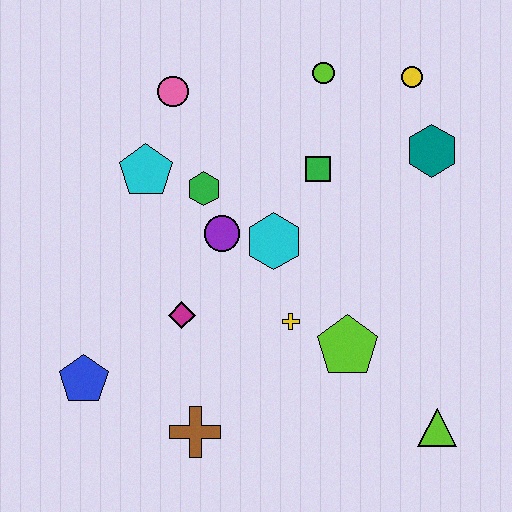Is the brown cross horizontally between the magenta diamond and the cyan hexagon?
Yes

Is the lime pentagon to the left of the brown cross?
No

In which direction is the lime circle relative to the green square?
The lime circle is above the green square.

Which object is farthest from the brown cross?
The yellow circle is farthest from the brown cross.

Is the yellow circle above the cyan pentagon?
Yes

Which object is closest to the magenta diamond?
The purple circle is closest to the magenta diamond.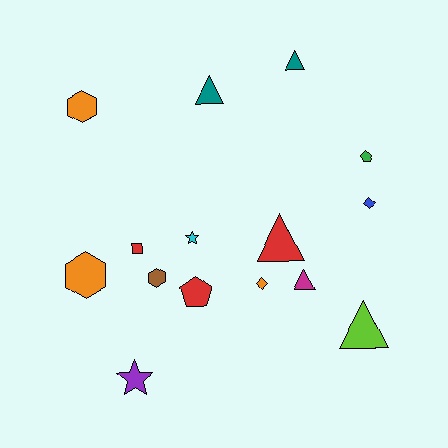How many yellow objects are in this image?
There are no yellow objects.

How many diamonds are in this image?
There are 2 diamonds.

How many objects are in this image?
There are 15 objects.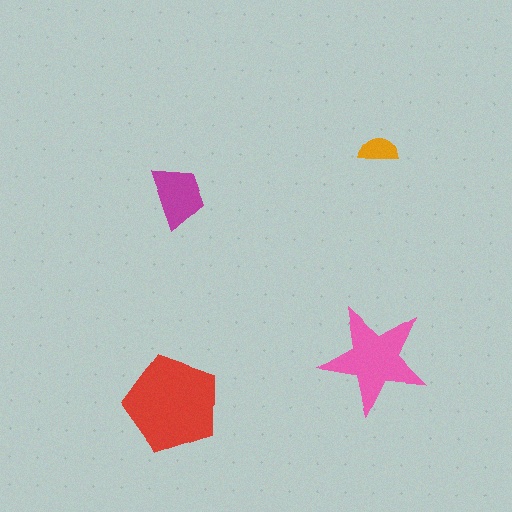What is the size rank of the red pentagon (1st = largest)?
1st.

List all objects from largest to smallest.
The red pentagon, the pink star, the magenta trapezoid, the orange semicircle.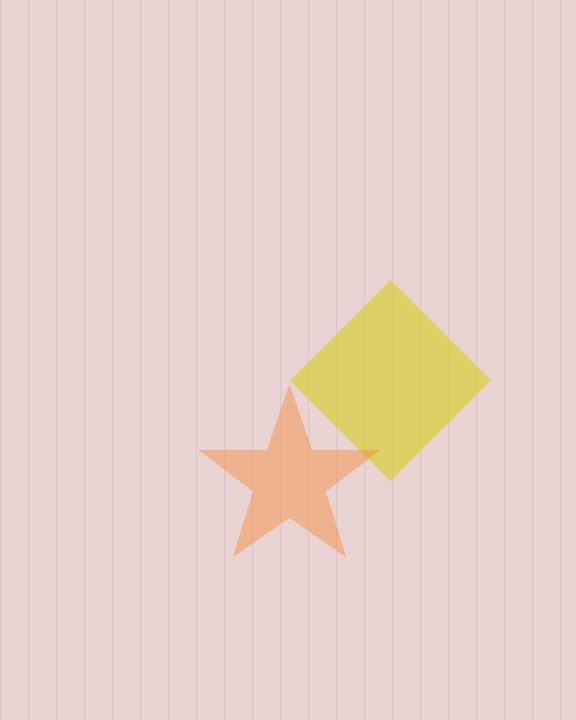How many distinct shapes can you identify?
There are 2 distinct shapes: a yellow diamond, an orange star.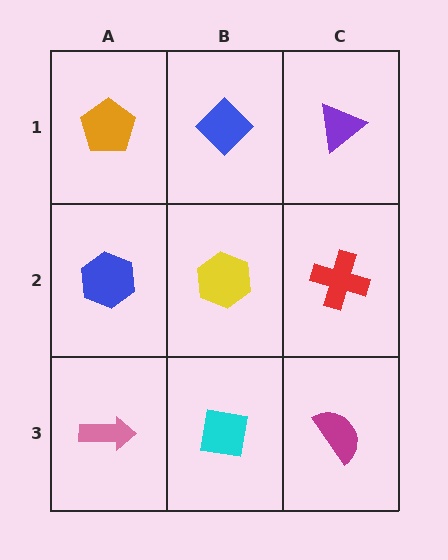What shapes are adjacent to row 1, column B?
A yellow hexagon (row 2, column B), an orange pentagon (row 1, column A), a purple triangle (row 1, column C).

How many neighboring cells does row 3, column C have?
2.